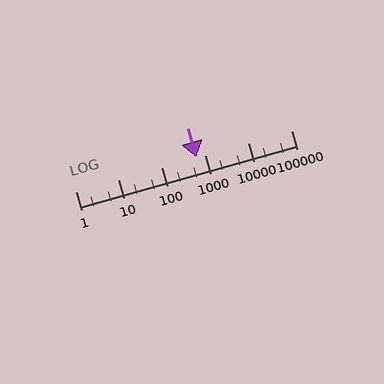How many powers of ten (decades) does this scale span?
The scale spans 5 decades, from 1 to 100000.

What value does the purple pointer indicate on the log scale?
The pointer indicates approximately 620.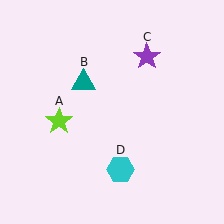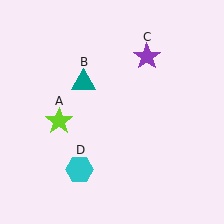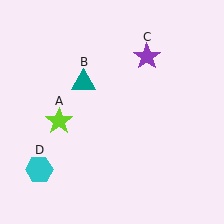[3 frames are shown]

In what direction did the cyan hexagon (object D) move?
The cyan hexagon (object D) moved left.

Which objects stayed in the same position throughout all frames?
Lime star (object A) and teal triangle (object B) and purple star (object C) remained stationary.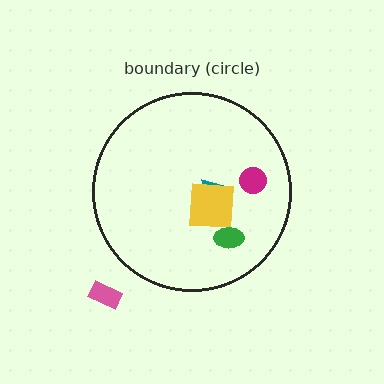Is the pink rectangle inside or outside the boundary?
Outside.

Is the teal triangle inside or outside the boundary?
Inside.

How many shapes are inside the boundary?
4 inside, 1 outside.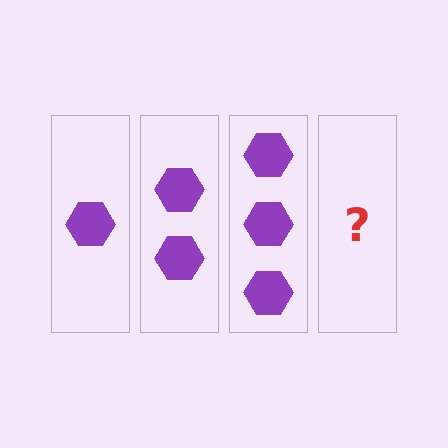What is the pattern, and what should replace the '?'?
The pattern is that each step adds one more hexagon. The '?' should be 4 hexagons.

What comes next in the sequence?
The next element should be 4 hexagons.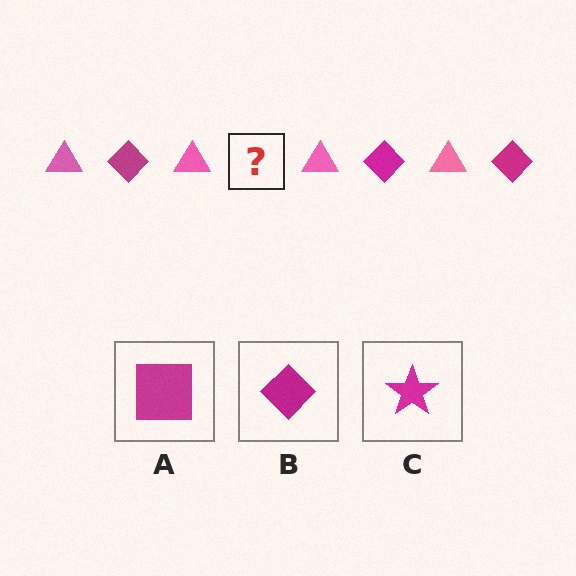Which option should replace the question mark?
Option B.